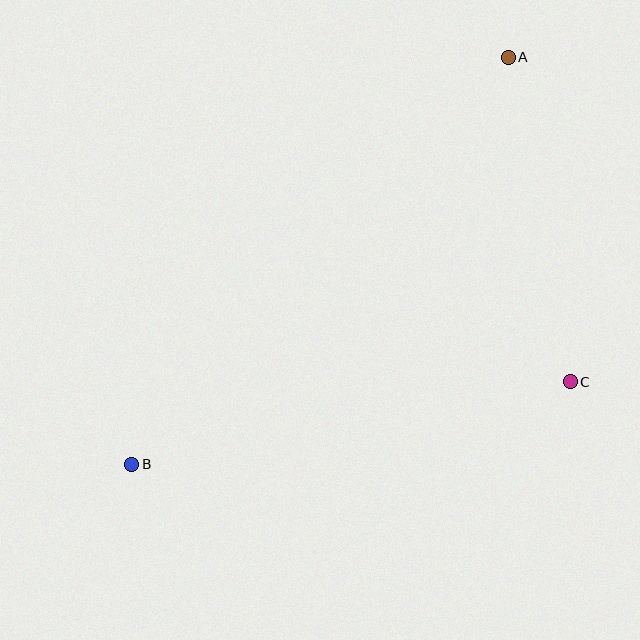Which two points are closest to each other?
Points A and C are closest to each other.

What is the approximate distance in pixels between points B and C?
The distance between B and C is approximately 447 pixels.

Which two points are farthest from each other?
Points A and B are farthest from each other.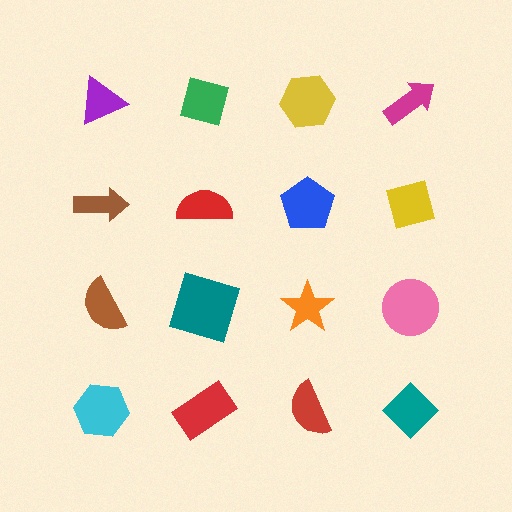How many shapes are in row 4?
4 shapes.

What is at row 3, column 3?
An orange star.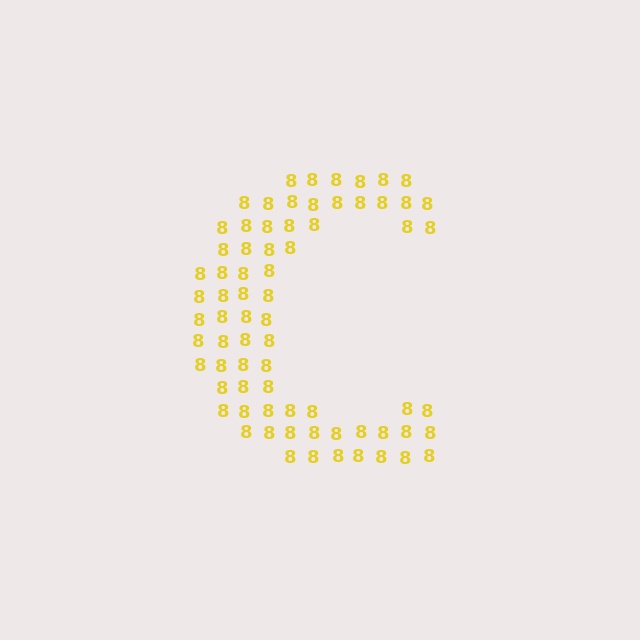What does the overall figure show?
The overall figure shows the letter C.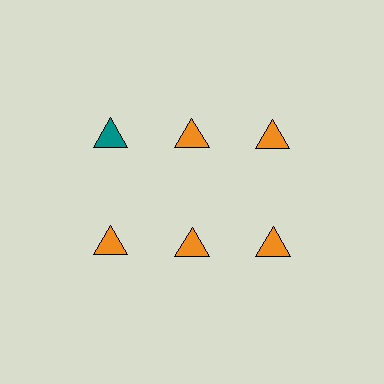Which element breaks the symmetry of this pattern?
The teal triangle in the top row, leftmost column breaks the symmetry. All other shapes are orange triangles.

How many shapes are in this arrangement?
There are 6 shapes arranged in a grid pattern.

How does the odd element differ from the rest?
It has a different color: teal instead of orange.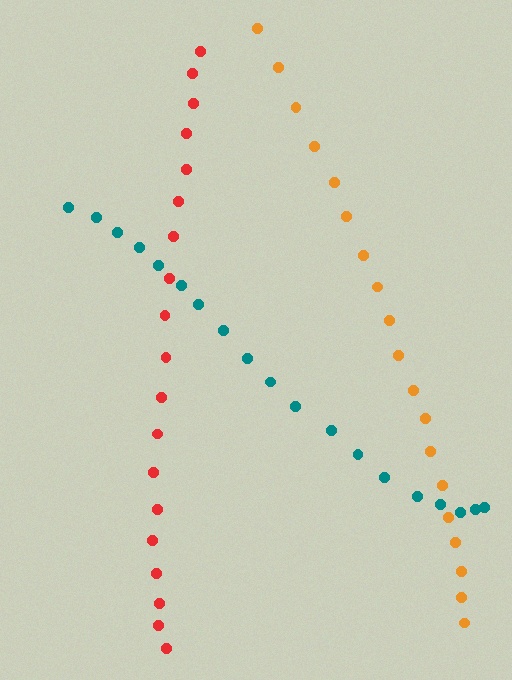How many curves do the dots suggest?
There are 3 distinct paths.